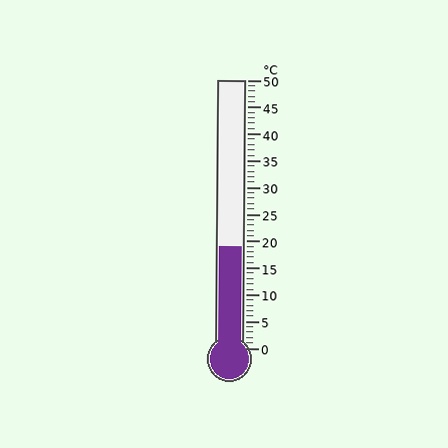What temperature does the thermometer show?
The thermometer shows approximately 19°C.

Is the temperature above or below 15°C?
The temperature is above 15°C.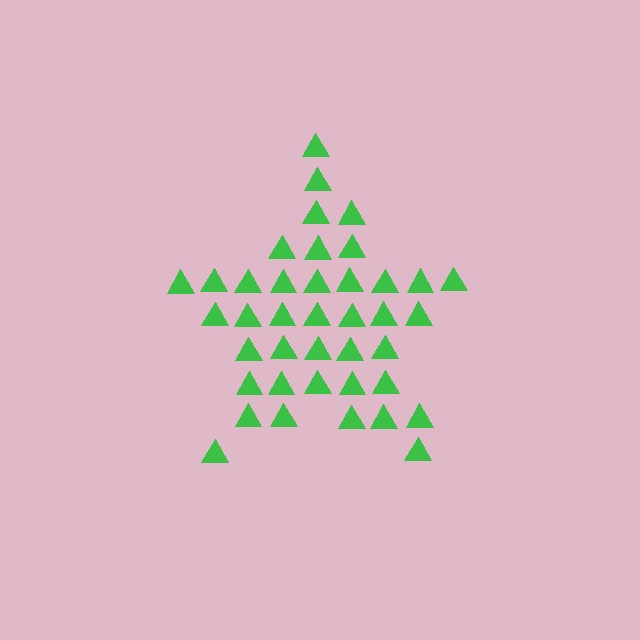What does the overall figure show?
The overall figure shows a star.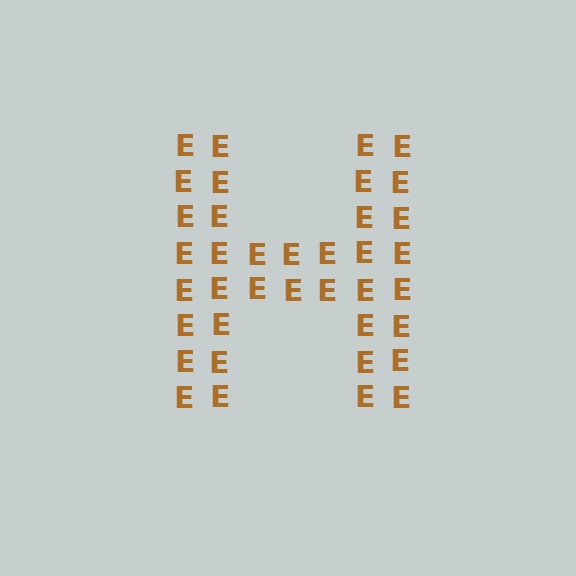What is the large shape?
The large shape is the letter H.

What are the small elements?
The small elements are letter E's.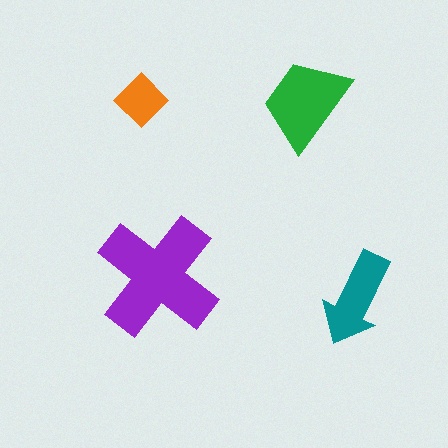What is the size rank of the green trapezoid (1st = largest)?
2nd.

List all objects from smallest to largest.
The orange diamond, the teal arrow, the green trapezoid, the purple cross.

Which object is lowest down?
The teal arrow is bottommost.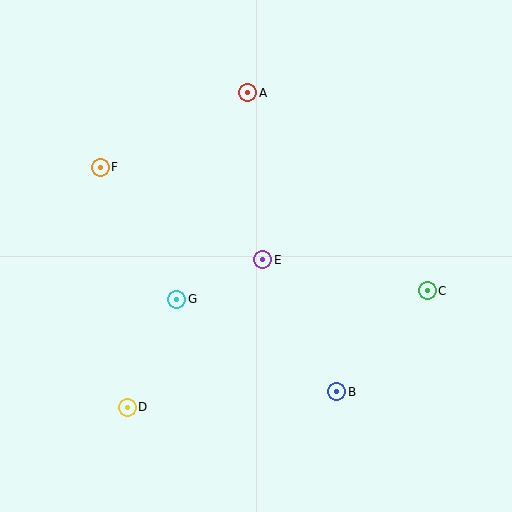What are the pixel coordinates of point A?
Point A is at (248, 93).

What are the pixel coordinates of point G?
Point G is at (177, 299).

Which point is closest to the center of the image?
Point E at (263, 260) is closest to the center.